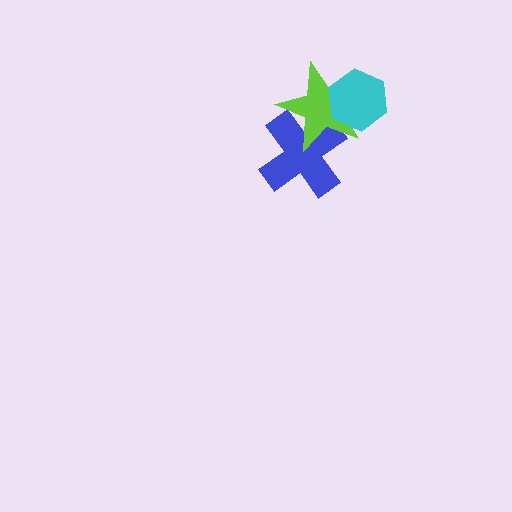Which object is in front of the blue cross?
The lime star is in front of the blue cross.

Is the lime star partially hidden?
Yes, it is partially covered by another shape.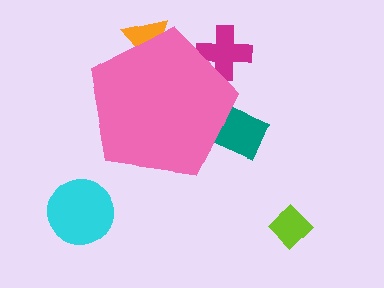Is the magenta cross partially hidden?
Yes, the magenta cross is partially hidden behind the pink pentagon.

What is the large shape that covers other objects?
A pink pentagon.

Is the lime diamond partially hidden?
No, the lime diamond is fully visible.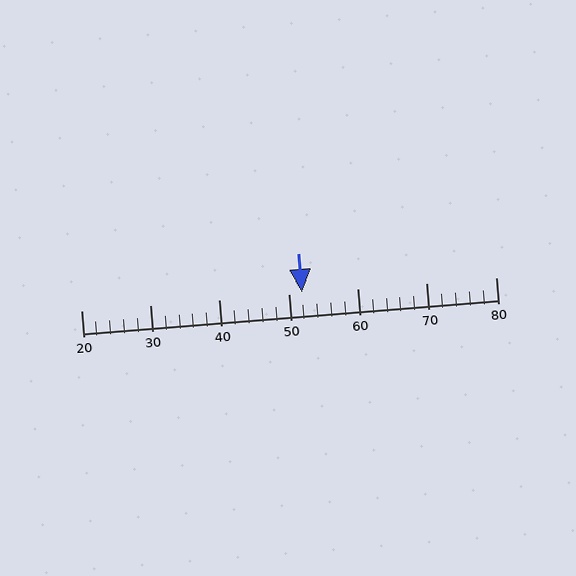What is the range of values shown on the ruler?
The ruler shows values from 20 to 80.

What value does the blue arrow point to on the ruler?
The blue arrow points to approximately 52.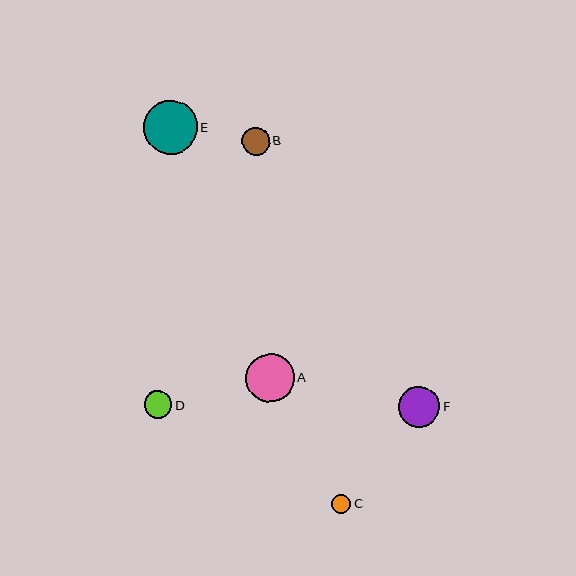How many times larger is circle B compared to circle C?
Circle B is approximately 1.4 times the size of circle C.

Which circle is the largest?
Circle E is the largest with a size of approximately 54 pixels.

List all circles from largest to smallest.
From largest to smallest: E, A, F, D, B, C.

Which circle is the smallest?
Circle C is the smallest with a size of approximately 19 pixels.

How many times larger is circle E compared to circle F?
Circle E is approximately 1.3 times the size of circle F.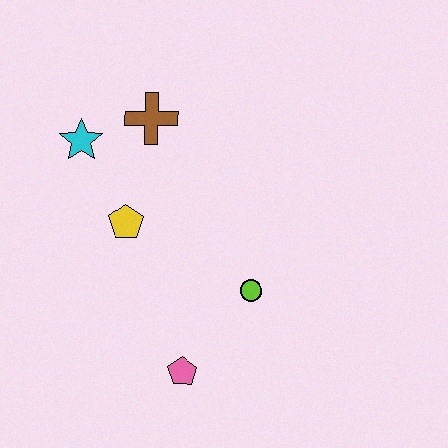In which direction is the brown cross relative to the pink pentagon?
The brown cross is above the pink pentagon.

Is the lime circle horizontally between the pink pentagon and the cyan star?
No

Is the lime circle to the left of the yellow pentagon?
No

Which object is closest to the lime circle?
The pink pentagon is closest to the lime circle.